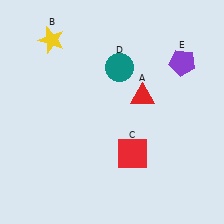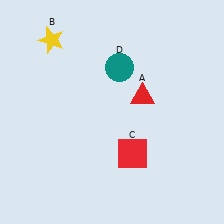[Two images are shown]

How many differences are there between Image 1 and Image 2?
There is 1 difference between the two images.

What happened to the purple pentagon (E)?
The purple pentagon (E) was removed in Image 2. It was in the top-right area of Image 1.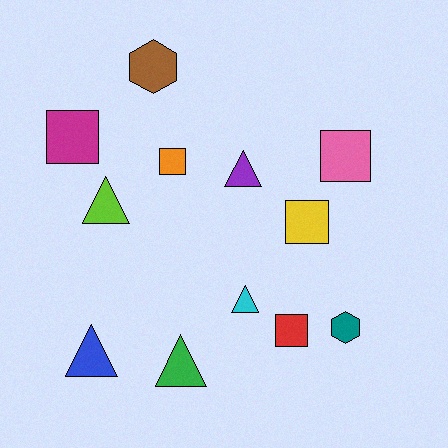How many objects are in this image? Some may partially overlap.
There are 12 objects.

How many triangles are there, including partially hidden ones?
There are 5 triangles.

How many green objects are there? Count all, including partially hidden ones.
There is 1 green object.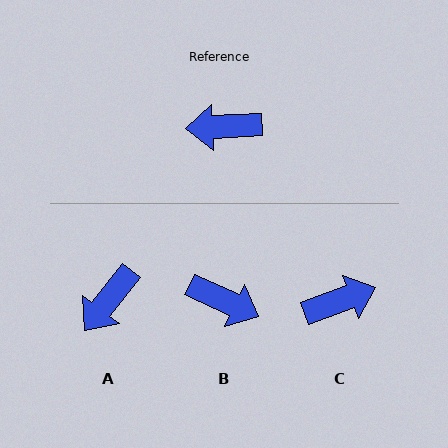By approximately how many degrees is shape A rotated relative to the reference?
Approximately 49 degrees counter-clockwise.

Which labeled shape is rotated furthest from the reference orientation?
C, about 163 degrees away.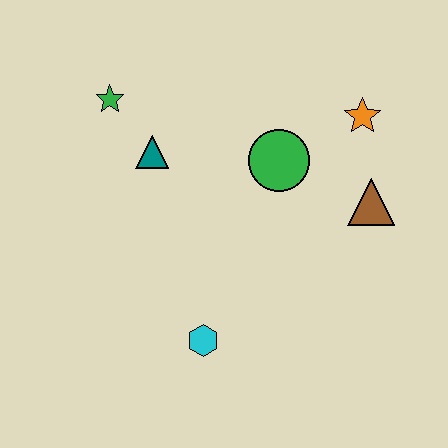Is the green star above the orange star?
Yes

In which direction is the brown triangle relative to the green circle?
The brown triangle is to the right of the green circle.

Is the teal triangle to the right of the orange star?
No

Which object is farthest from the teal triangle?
The brown triangle is farthest from the teal triangle.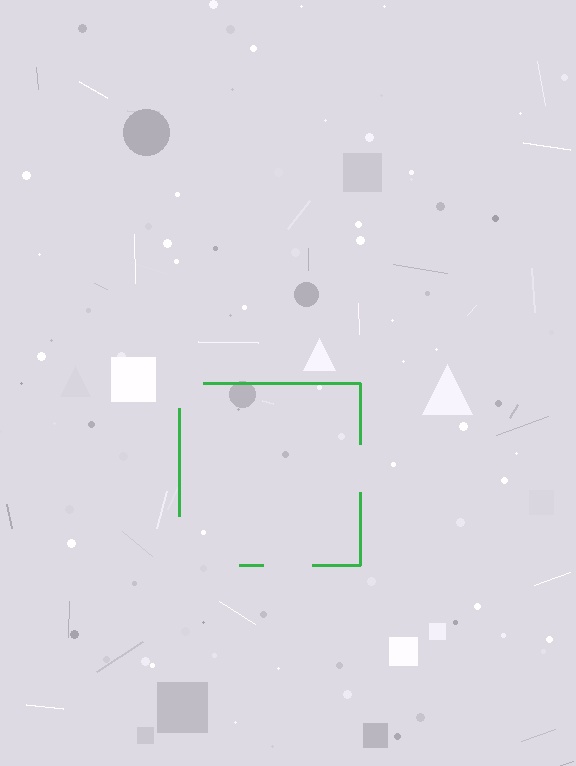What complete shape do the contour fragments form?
The contour fragments form a square.